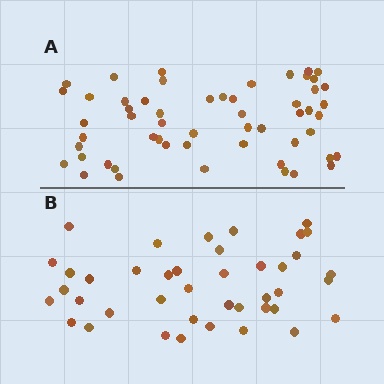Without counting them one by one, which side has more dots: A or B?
Region A (the top region) has more dots.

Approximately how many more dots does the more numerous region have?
Region A has approximately 15 more dots than region B.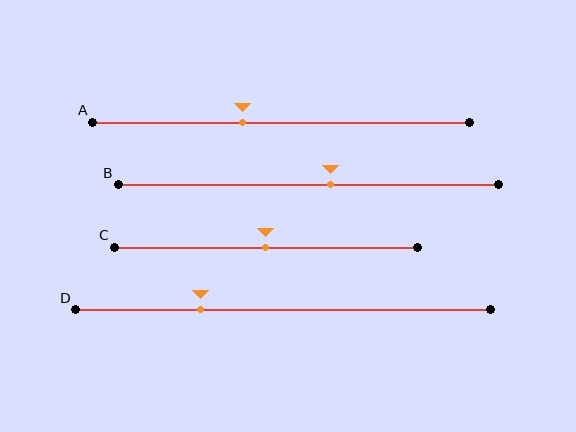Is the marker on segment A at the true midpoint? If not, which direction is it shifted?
No, the marker on segment A is shifted to the left by about 10% of the segment length.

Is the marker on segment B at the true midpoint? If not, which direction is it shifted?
No, the marker on segment B is shifted to the right by about 6% of the segment length.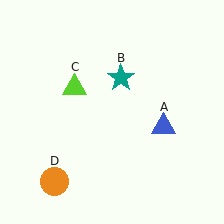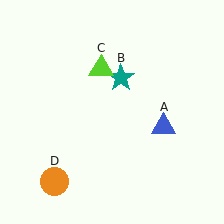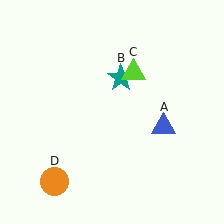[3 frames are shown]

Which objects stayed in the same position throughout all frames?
Blue triangle (object A) and teal star (object B) and orange circle (object D) remained stationary.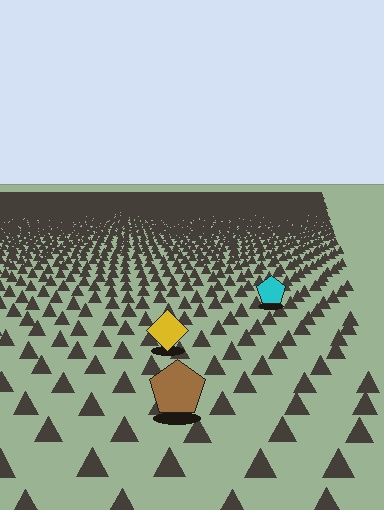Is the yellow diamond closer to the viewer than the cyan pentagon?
Yes. The yellow diamond is closer — you can tell from the texture gradient: the ground texture is coarser near it.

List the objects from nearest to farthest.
From nearest to farthest: the brown pentagon, the yellow diamond, the cyan pentagon.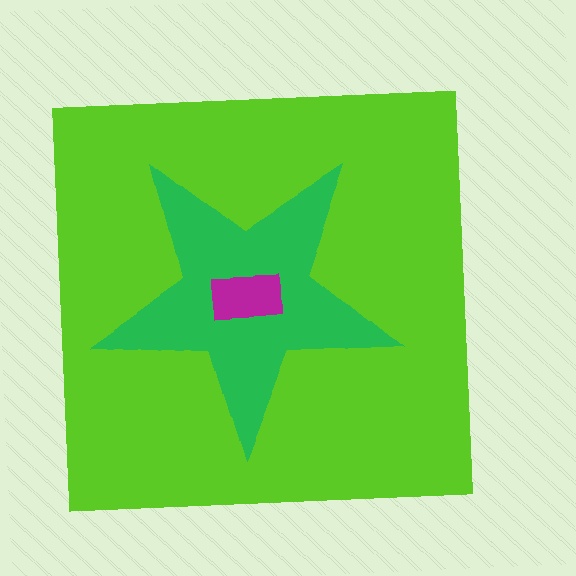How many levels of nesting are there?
3.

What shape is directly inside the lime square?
The green star.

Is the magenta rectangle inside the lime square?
Yes.